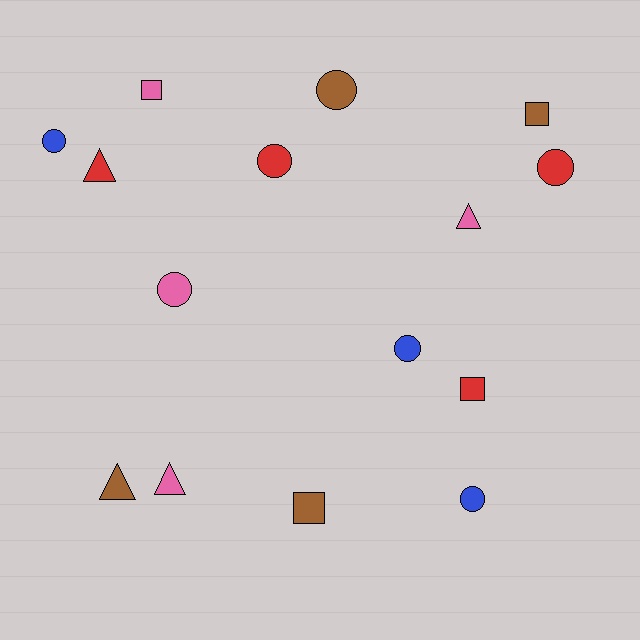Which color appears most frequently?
Pink, with 4 objects.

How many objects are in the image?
There are 15 objects.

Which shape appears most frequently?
Circle, with 7 objects.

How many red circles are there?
There are 2 red circles.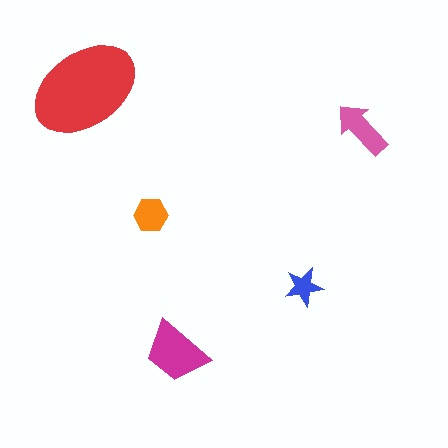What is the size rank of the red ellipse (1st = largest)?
1st.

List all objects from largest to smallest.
The red ellipse, the magenta trapezoid, the pink arrow, the orange hexagon, the blue star.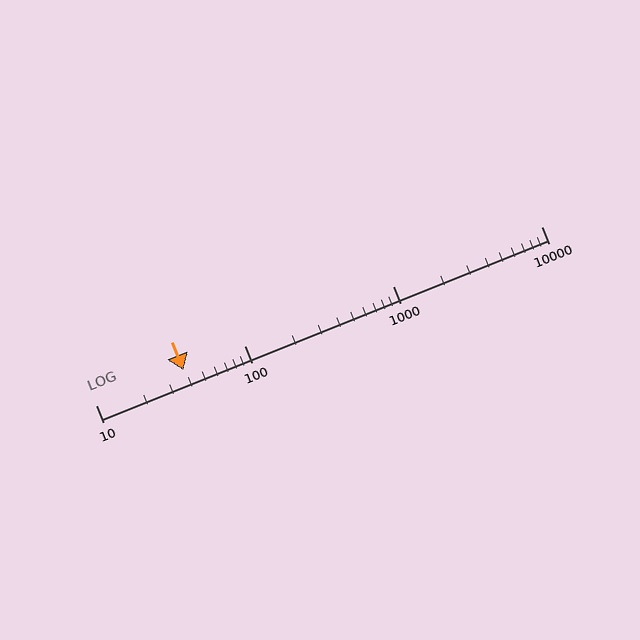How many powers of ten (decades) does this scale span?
The scale spans 3 decades, from 10 to 10000.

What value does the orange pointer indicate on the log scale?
The pointer indicates approximately 39.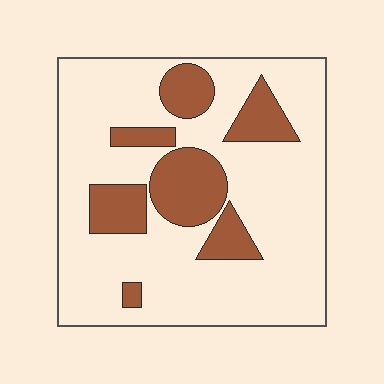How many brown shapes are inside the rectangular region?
7.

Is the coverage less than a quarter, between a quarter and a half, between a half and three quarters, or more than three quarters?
Less than a quarter.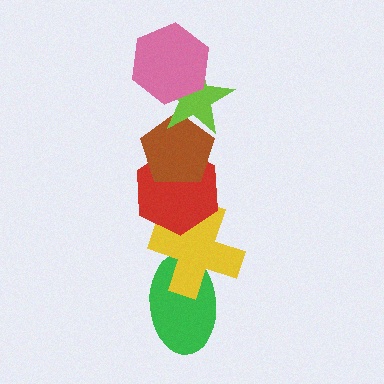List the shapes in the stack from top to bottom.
From top to bottom: the pink hexagon, the lime star, the brown pentagon, the red hexagon, the yellow cross, the green ellipse.